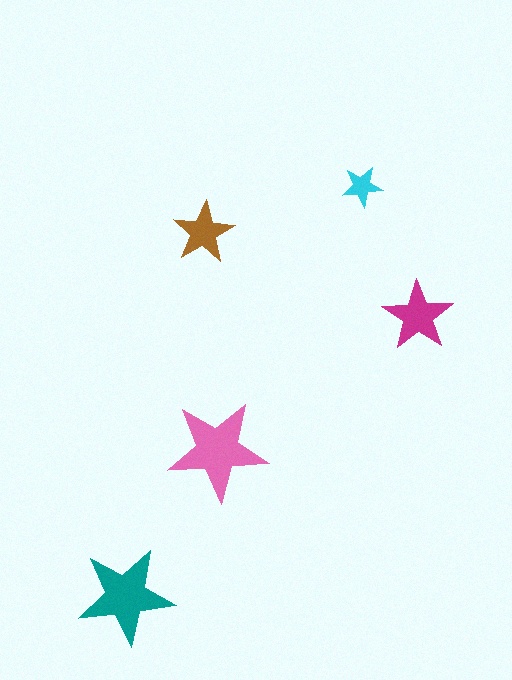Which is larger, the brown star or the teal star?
The teal one.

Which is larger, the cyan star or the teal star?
The teal one.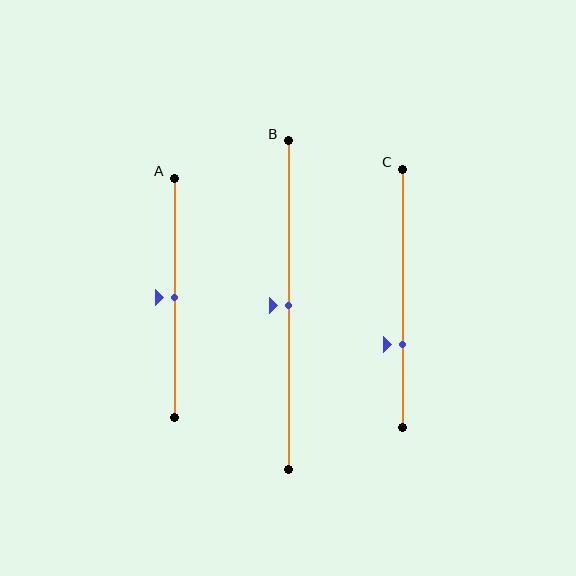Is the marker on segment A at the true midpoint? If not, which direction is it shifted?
Yes, the marker on segment A is at the true midpoint.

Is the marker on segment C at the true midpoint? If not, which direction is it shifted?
No, the marker on segment C is shifted downward by about 18% of the segment length.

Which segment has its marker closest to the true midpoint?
Segment A has its marker closest to the true midpoint.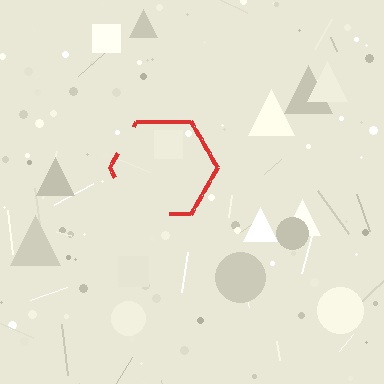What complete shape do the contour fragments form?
The contour fragments form a hexagon.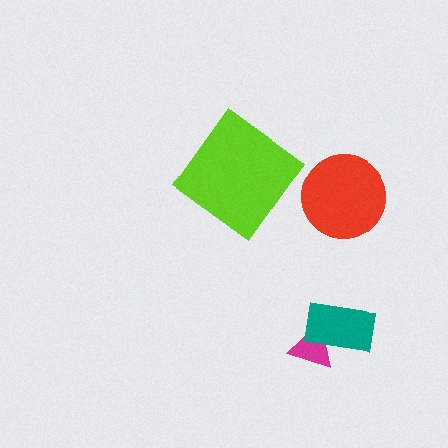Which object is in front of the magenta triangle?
The teal rectangle is in front of the magenta triangle.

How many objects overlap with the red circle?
0 objects overlap with the red circle.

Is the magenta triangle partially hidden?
Yes, it is partially covered by another shape.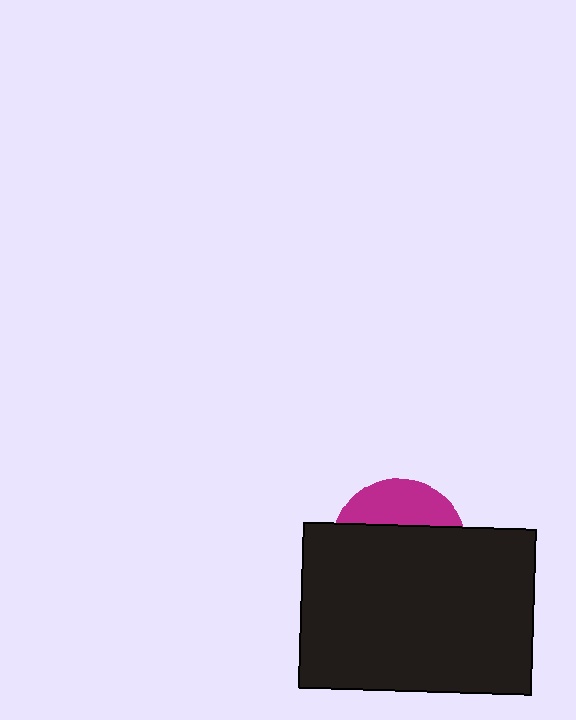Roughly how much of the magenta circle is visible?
A small part of it is visible (roughly 31%).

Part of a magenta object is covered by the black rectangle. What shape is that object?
It is a circle.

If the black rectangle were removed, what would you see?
You would see the complete magenta circle.